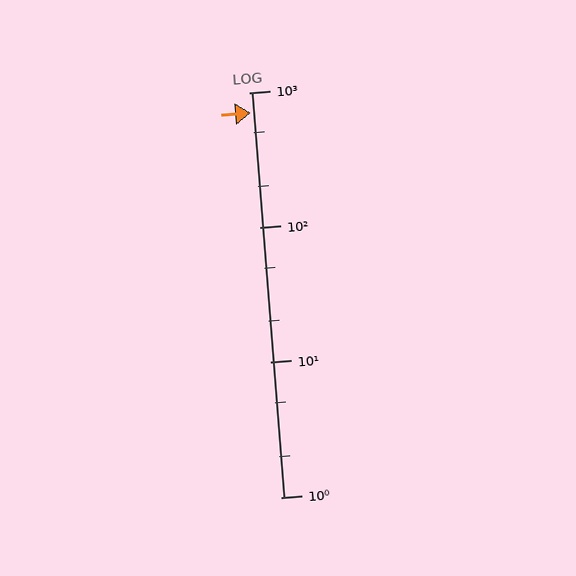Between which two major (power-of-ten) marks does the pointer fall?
The pointer is between 100 and 1000.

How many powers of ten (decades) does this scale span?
The scale spans 3 decades, from 1 to 1000.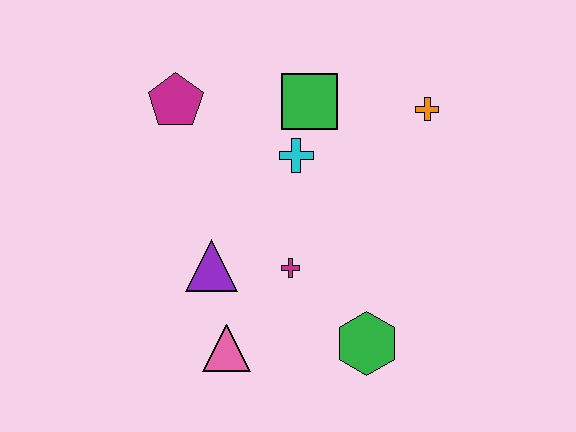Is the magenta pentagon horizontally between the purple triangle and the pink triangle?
No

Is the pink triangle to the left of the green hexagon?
Yes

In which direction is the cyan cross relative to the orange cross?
The cyan cross is to the left of the orange cross.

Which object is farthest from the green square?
The pink triangle is farthest from the green square.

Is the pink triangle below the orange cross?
Yes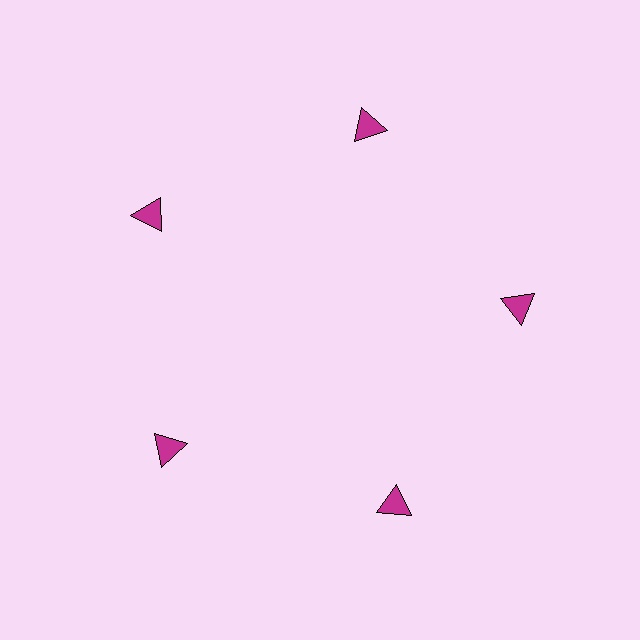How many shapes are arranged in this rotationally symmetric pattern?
There are 5 shapes, arranged in 5 groups of 1.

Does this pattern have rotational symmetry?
Yes, this pattern has 5-fold rotational symmetry. It looks the same after rotating 72 degrees around the center.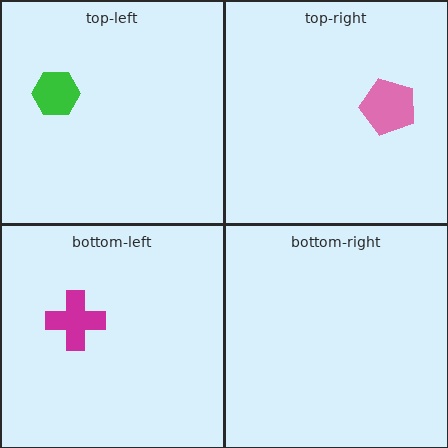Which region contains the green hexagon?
The top-left region.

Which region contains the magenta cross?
The bottom-left region.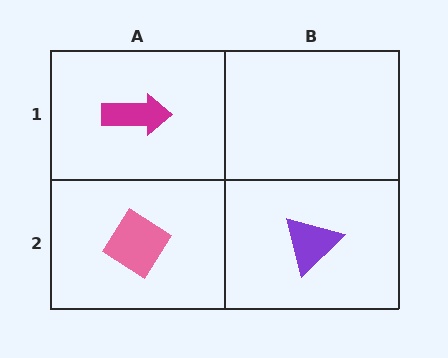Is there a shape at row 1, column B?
No, that cell is empty.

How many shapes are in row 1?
1 shape.